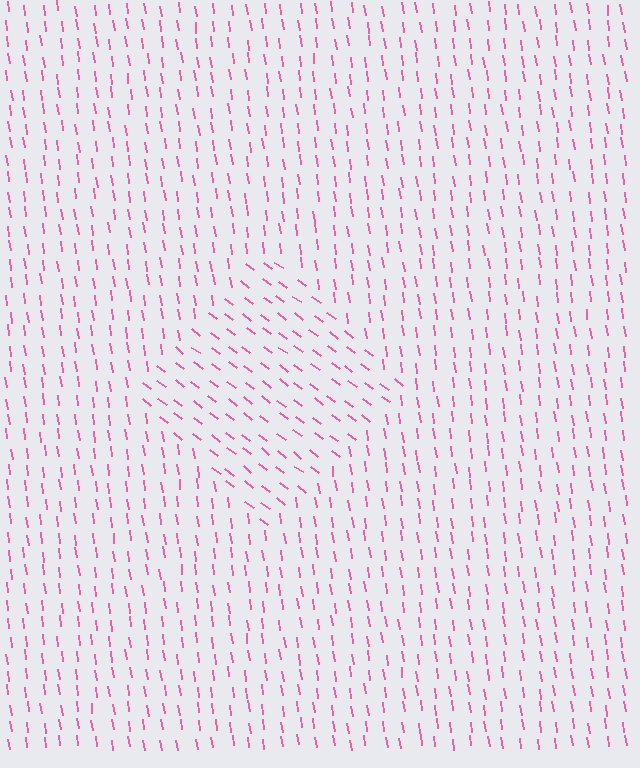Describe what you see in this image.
The image is filled with small pink line segments. A diamond region in the image has lines oriented differently from the surrounding lines, creating a visible texture boundary.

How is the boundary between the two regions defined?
The boundary is defined purely by a change in line orientation (approximately 45 degrees difference). All lines are the same color and thickness.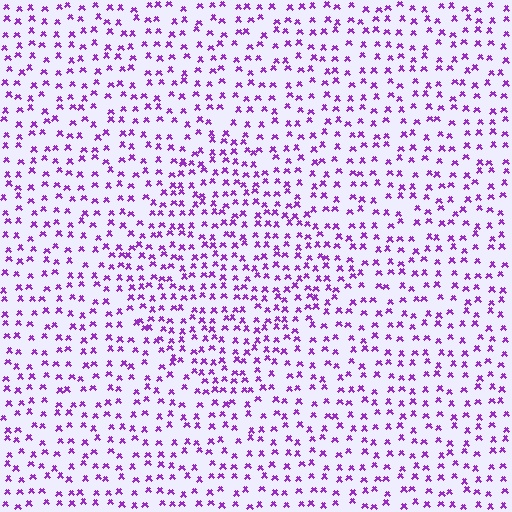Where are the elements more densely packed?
The elements are more densely packed inside the diamond boundary.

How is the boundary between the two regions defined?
The boundary is defined by a change in element density (approximately 1.5x ratio). All elements are the same color, size, and shape.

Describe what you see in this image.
The image contains small purple elements arranged at two different densities. A diamond-shaped region is visible where the elements are more densely packed than the surrounding area.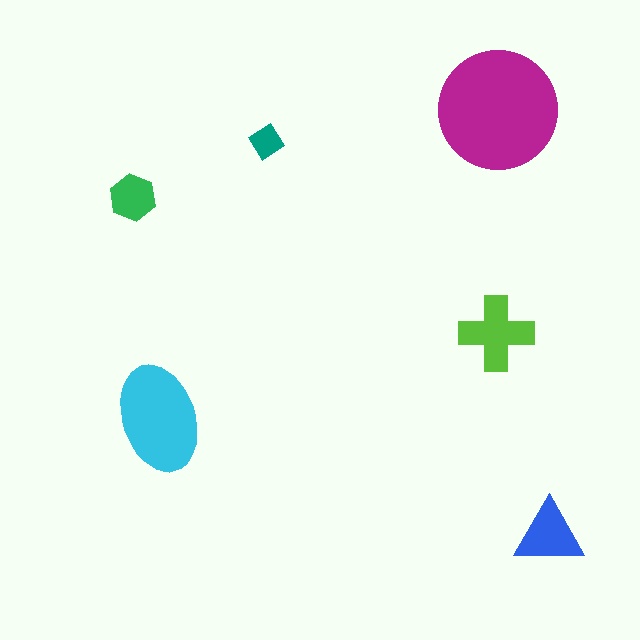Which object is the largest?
The magenta circle.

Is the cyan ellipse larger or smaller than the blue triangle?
Larger.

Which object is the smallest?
The teal diamond.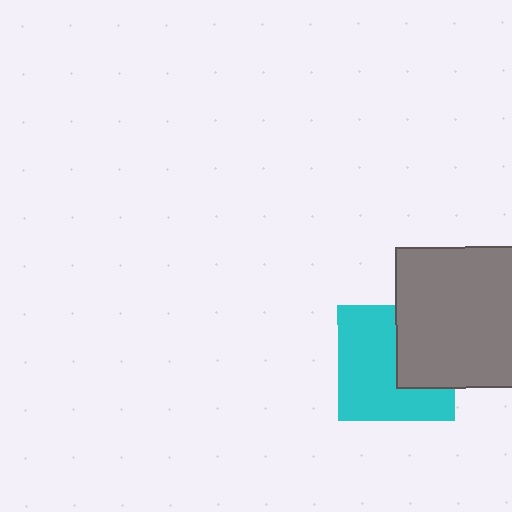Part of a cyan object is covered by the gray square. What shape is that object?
It is a square.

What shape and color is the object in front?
The object in front is a gray square.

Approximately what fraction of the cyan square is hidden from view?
Roughly 36% of the cyan square is hidden behind the gray square.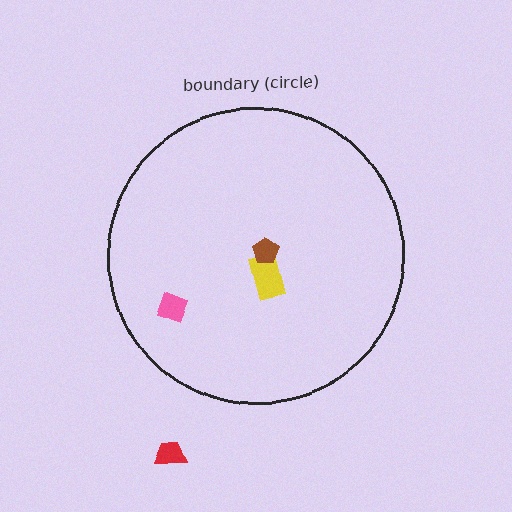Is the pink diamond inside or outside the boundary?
Inside.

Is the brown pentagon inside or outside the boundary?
Inside.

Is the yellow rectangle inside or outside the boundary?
Inside.